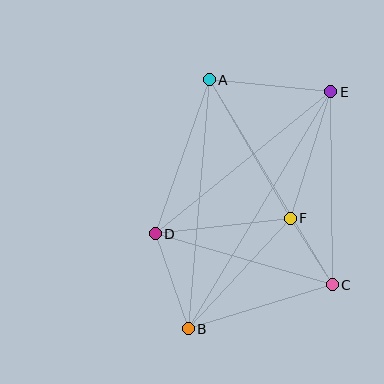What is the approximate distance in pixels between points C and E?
The distance between C and E is approximately 193 pixels.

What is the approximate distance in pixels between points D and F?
The distance between D and F is approximately 136 pixels.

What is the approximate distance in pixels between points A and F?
The distance between A and F is approximately 161 pixels.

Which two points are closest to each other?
Points C and F are closest to each other.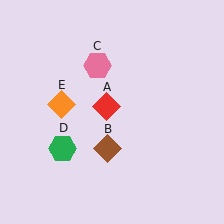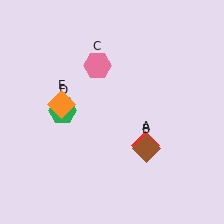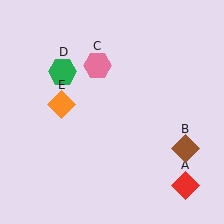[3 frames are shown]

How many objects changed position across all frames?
3 objects changed position: red diamond (object A), brown diamond (object B), green hexagon (object D).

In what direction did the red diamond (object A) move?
The red diamond (object A) moved down and to the right.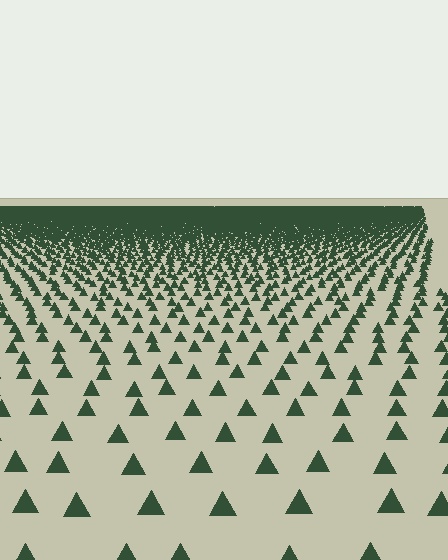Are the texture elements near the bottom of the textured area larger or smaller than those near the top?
Larger. Near the bottom, elements are closer to the viewer and appear at a bigger on-screen size.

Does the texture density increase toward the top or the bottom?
Density increases toward the top.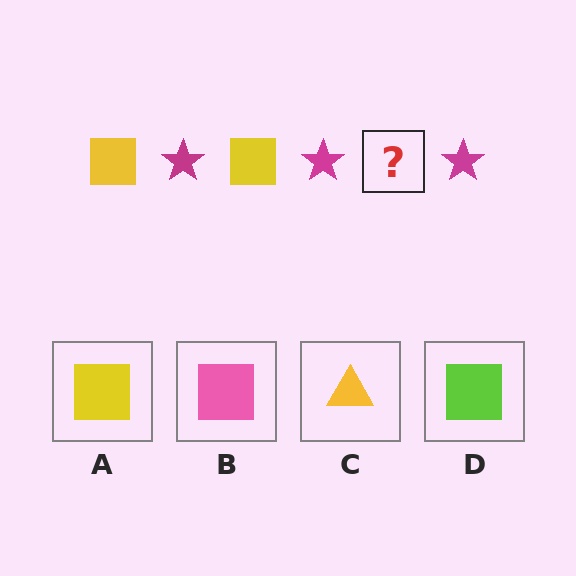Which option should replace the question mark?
Option A.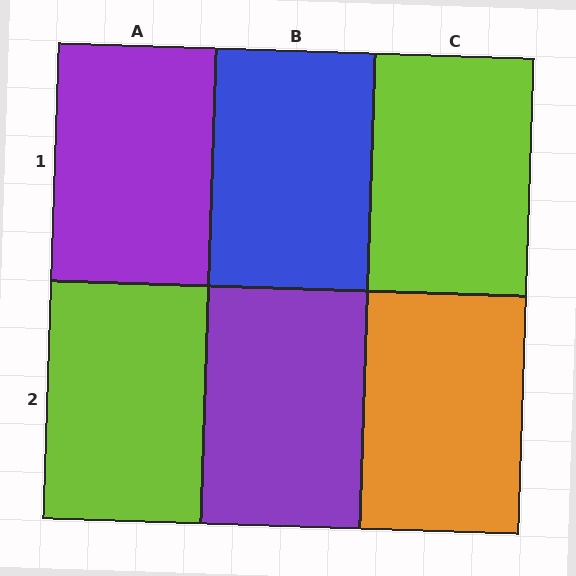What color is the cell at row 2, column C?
Orange.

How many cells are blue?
1 cell is blue.